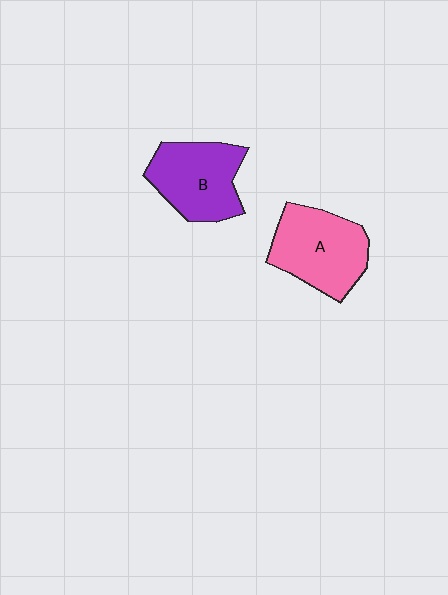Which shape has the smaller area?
Shape B (purple).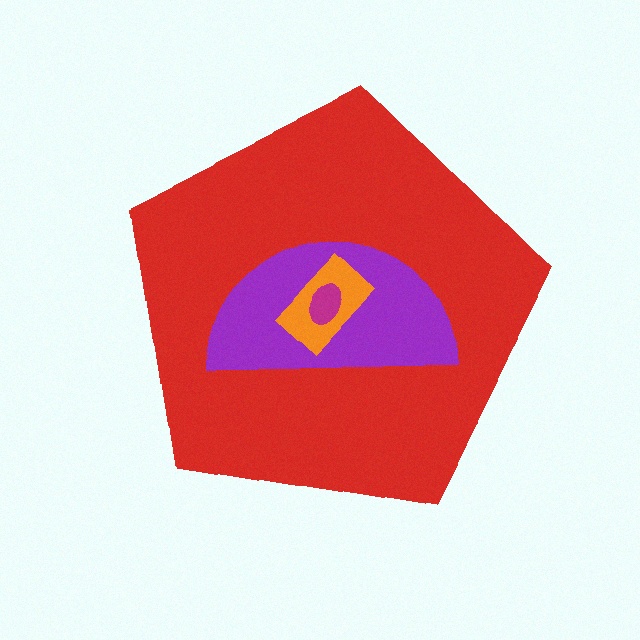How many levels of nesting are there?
4.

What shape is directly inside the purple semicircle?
The orange rectangle.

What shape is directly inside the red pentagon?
The purple semicircle.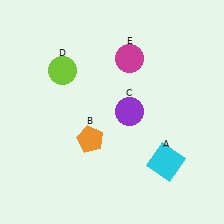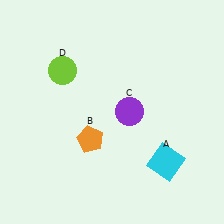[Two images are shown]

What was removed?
The magenta circle (E) was removed in Image 2.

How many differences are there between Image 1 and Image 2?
There is 1 difference between the two images.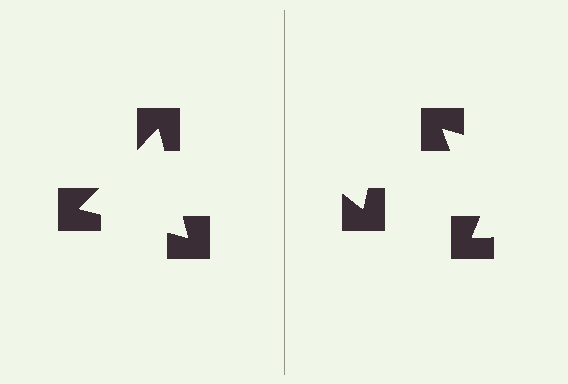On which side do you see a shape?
An illusory triangle appears on the left side. On the right side the wedge cuts are rotated, so no coherent shape forms.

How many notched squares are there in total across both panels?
6 — 3 on each side.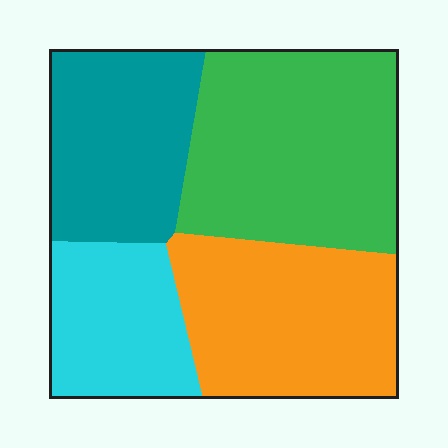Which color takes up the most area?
Green, at roughly 35%.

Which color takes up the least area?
Cyan, at roughly 15%.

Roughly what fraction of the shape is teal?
Teal covers 22% of the shape.